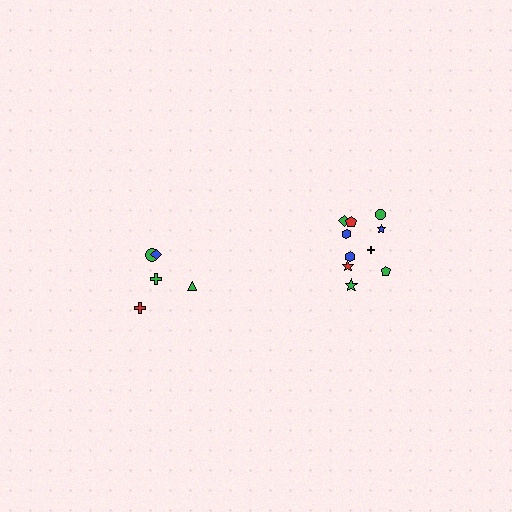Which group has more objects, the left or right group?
The right group.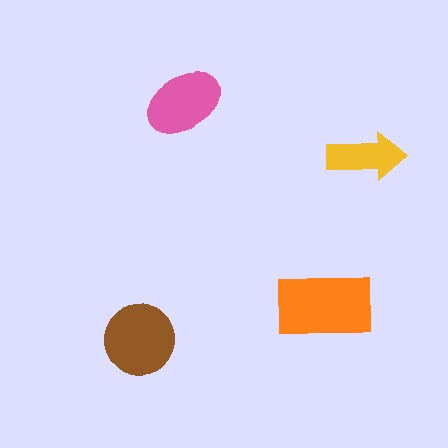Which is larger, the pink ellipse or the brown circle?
The brown circle.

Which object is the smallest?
The yellow arrow.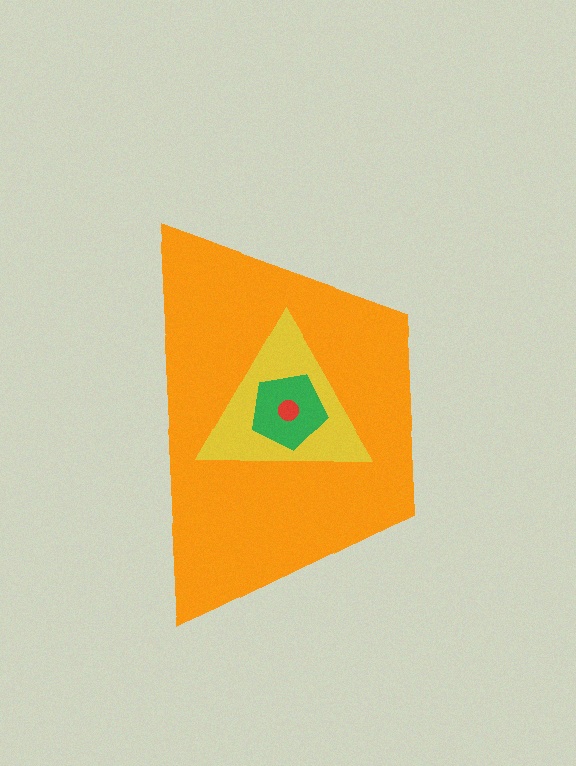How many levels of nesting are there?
4.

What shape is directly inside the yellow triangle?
The green pentagon.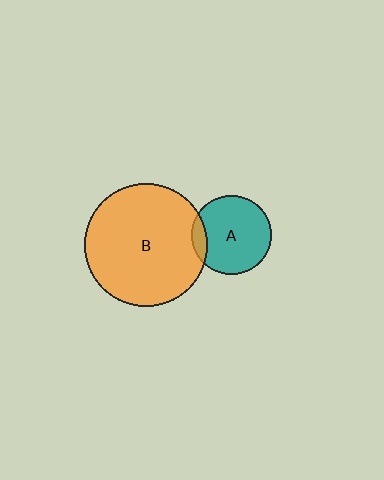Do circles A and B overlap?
Yes.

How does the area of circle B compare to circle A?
Approximately 2.4 times.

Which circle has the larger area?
Circle B (orange).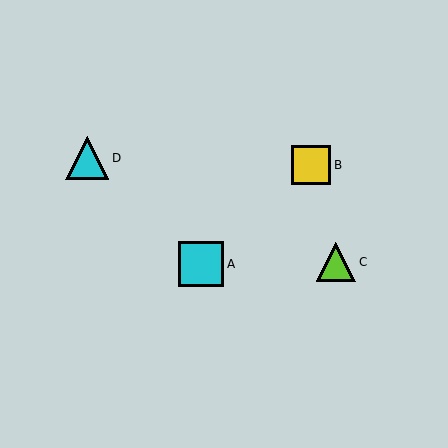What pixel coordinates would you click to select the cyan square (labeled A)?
Click at (201, 264) to select the cyan square A.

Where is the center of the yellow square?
The center of the yellow square is at (311, 165).